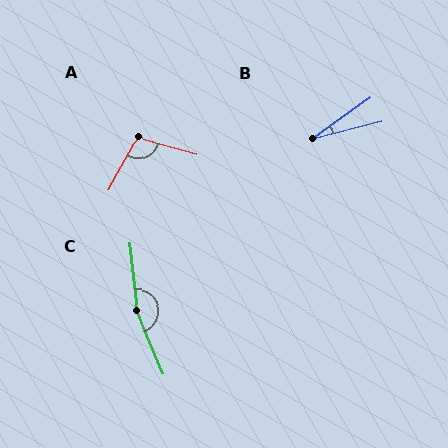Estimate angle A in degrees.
Approximately 103 degrees.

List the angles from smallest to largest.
B (21°), A (103°), C (163°).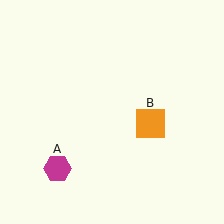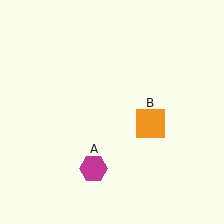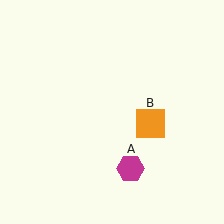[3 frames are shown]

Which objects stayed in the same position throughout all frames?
Orange square (object B) remained stationary.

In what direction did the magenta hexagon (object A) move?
The magenta hexagon (object A) moved right.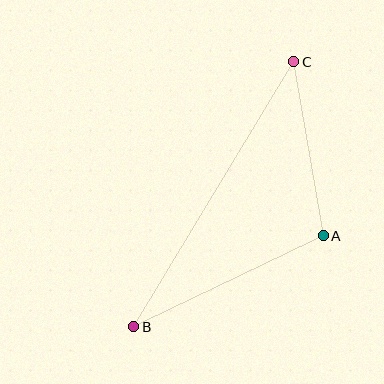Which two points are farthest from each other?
Points B and C are farthest from each other.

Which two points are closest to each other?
Points A and C are closest to each other.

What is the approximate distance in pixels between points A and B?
The distance between A and B is approximately 210 pixels.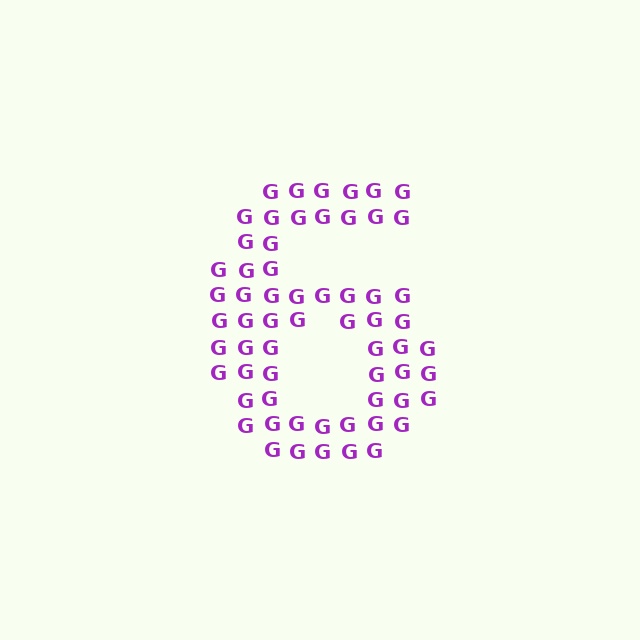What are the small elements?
The small elements are letter G's.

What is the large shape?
The large shape is the digit 6.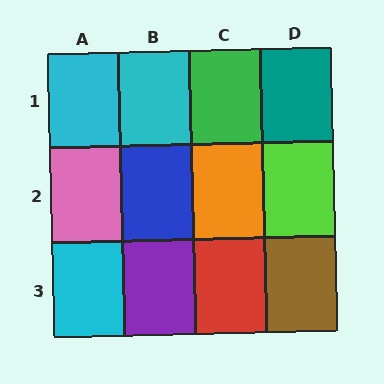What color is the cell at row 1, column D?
Teal.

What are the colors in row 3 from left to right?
Cyan, purple, red, brown.